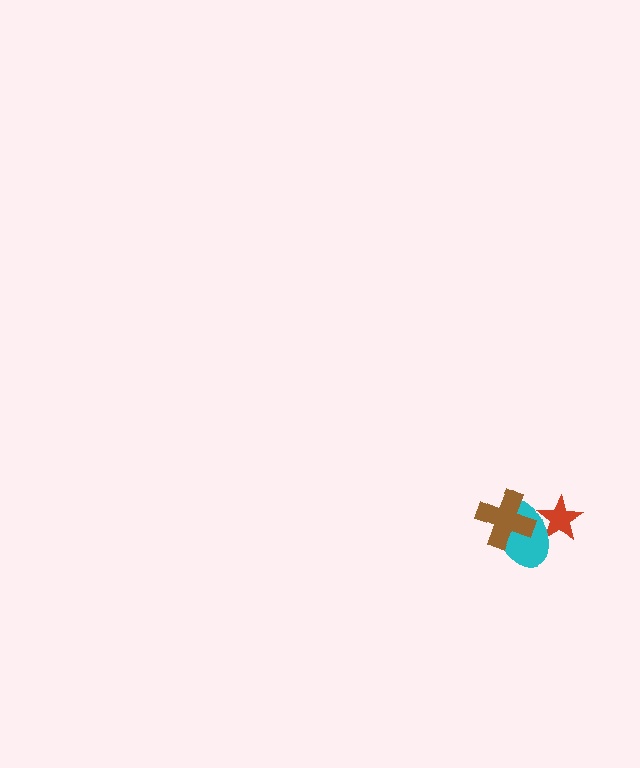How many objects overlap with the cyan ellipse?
2 objects overlap with the cyan ellipse.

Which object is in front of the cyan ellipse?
The brown cross is in front of the cyan ellipse.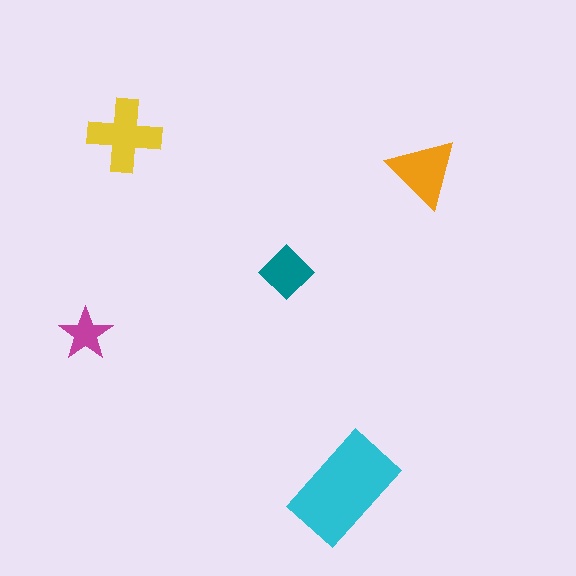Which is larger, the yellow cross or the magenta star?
The yellow cross.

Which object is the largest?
The cyan rectangle.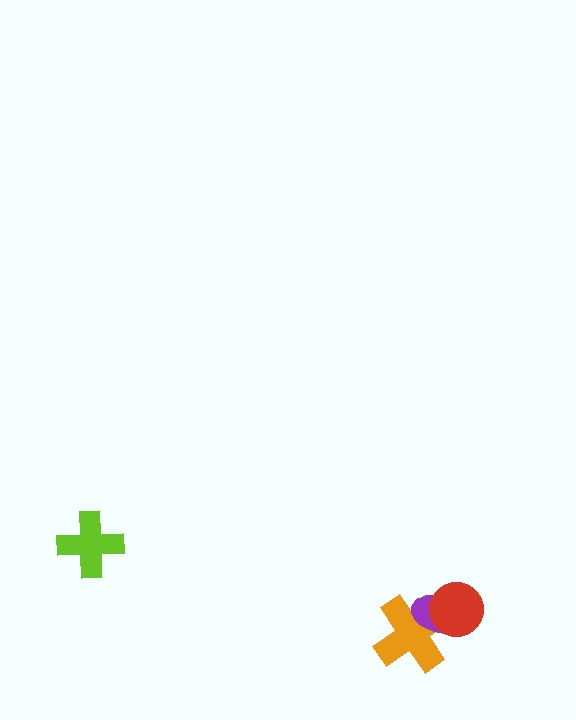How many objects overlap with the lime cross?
0 objects overlap with the lime cross.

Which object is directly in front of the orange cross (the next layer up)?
The purple ellipse is directly in front of the orange cross.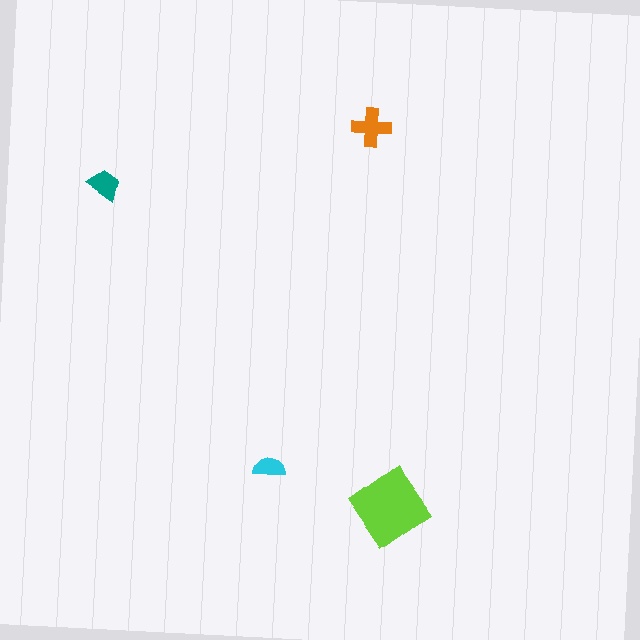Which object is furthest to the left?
The teal trapezoid is leftmost.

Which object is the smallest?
The cyan semicircle.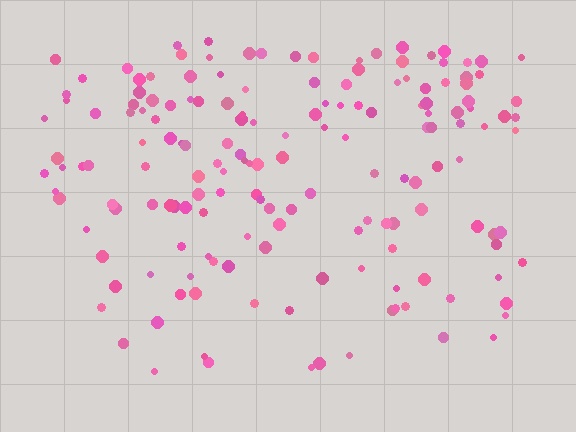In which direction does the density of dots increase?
From bottom to top, with the top side densest.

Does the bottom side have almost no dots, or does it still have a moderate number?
Still a moderate number, just noticeably fewer than the top.